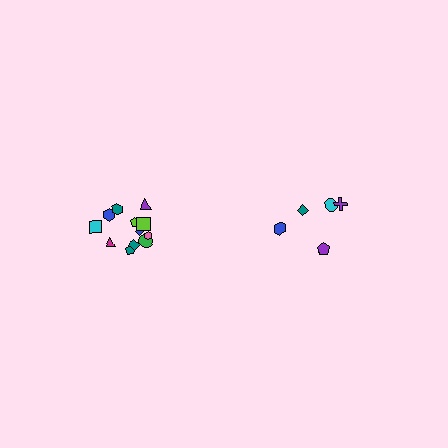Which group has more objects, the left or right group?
The left group.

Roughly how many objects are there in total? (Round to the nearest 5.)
Roughly 15 objects in total.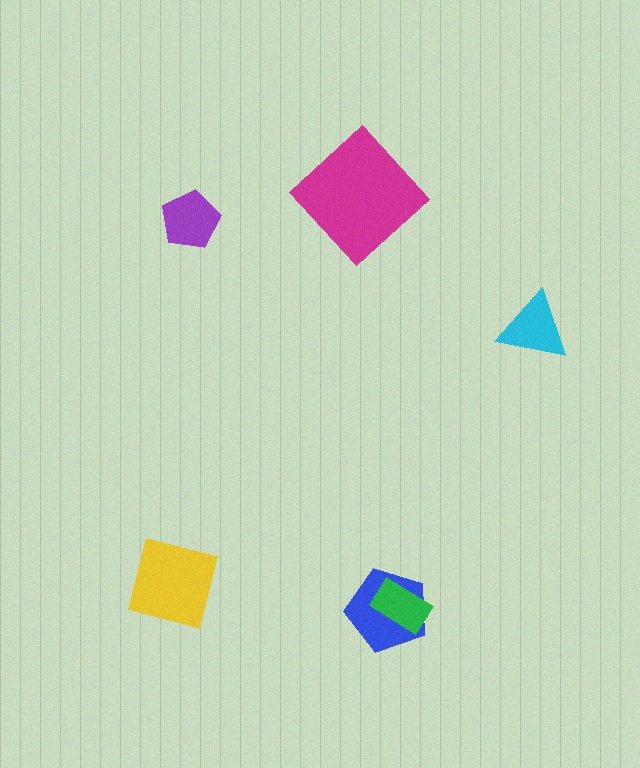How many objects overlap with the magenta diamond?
0 objects overlap with the magenta diamond.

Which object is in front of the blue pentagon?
The green rectangle is in front of the blue pentagon.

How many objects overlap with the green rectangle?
1 object overlaps with the green rectangle.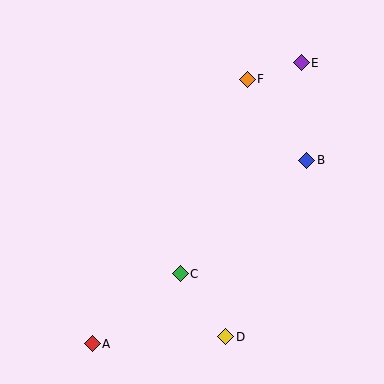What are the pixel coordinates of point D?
Point D is at (226, 337).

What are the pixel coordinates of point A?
Point A is at (92, 344).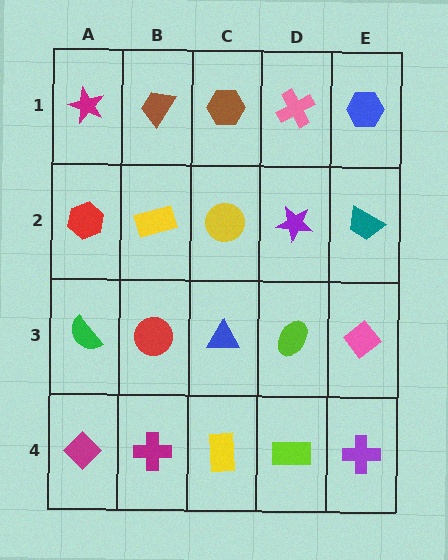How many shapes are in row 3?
5 shapes.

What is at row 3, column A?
A green semicircle.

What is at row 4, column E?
A purple cross.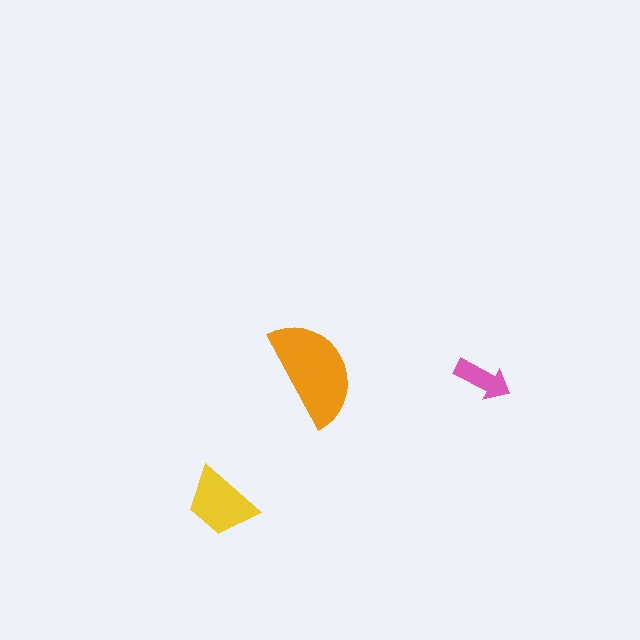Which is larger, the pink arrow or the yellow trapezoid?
The yellow trapezoid.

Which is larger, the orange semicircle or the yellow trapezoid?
The orange semicircle.